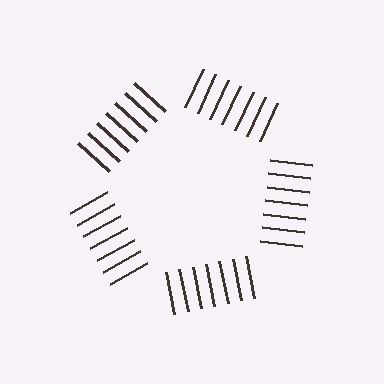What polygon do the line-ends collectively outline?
An illusory pentagon — the line segments terminate on its edges but no continuous stroke is drawn.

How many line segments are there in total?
35 — 7 along each of the 5 edges.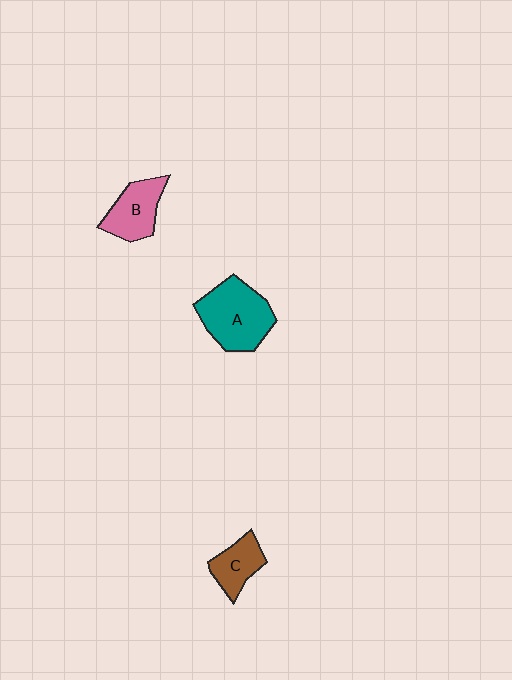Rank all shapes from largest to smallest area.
From largest to smallest: A (teal), B (pink), C (brown).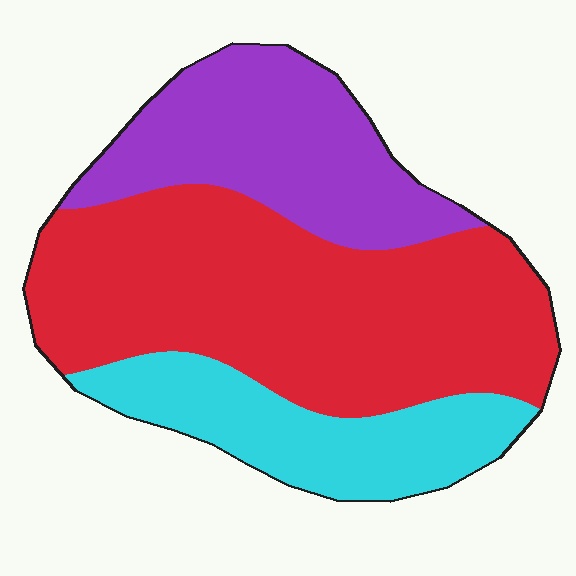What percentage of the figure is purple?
Purple covers around 25% of the figure.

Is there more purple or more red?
Red.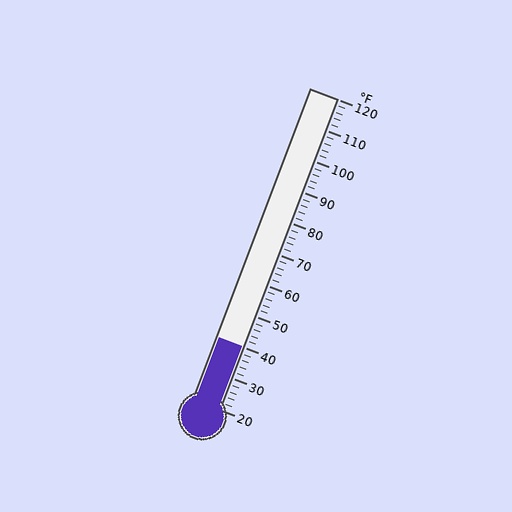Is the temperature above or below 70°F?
The temperature is below 70°F.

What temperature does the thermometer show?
The thermometer shows approximately 40°F.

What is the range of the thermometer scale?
The thermometer scale ranges from 20°F to 120°F.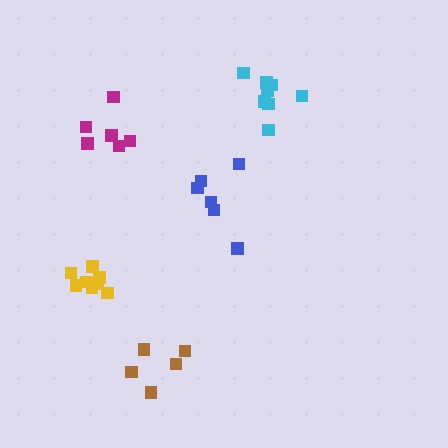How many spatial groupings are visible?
There are 5 spatial groupings.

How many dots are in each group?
Group 1: 6 dots, Group 2: 6 dots, Group 3: 5 dots, Group 4: 8 dots, Group 5: 8 dots (33 total).